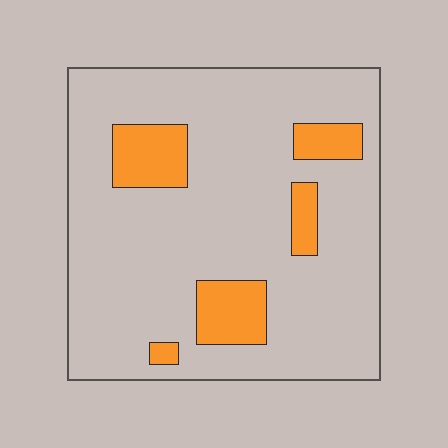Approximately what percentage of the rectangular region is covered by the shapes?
Approximately 15%.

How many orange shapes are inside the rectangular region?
5.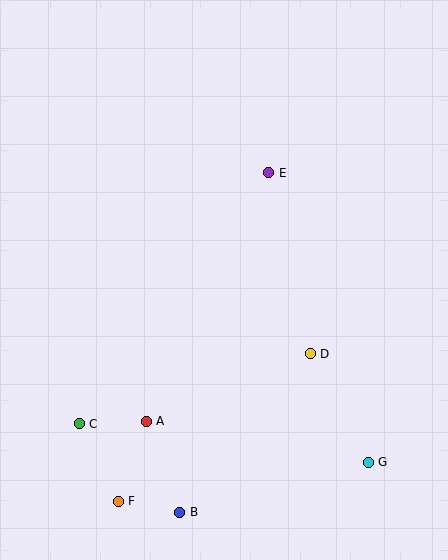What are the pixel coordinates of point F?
Point F is at (118, 501).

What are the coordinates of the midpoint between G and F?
The midpoint between G and F is at (243, 482).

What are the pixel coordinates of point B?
Point B is at (180, 512).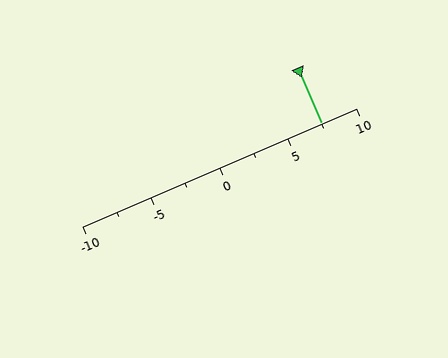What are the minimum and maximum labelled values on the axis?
The axis runs from -10 to 10.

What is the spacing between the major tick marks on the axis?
The major ticks are spaced 5 apart.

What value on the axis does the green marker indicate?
The marker indicates approximately 7.5.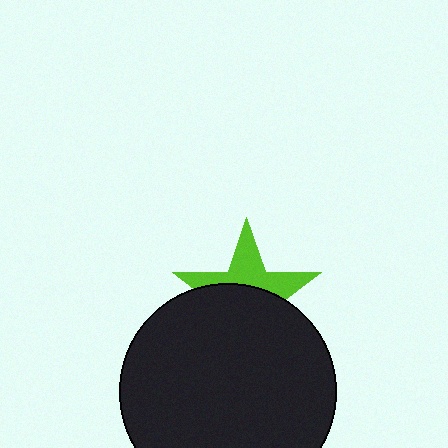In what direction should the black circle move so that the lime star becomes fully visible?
The black circle should move down. That is the shortest direction to clear the overlap and leave the lime star fully visible.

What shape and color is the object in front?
The object in front is a black circle.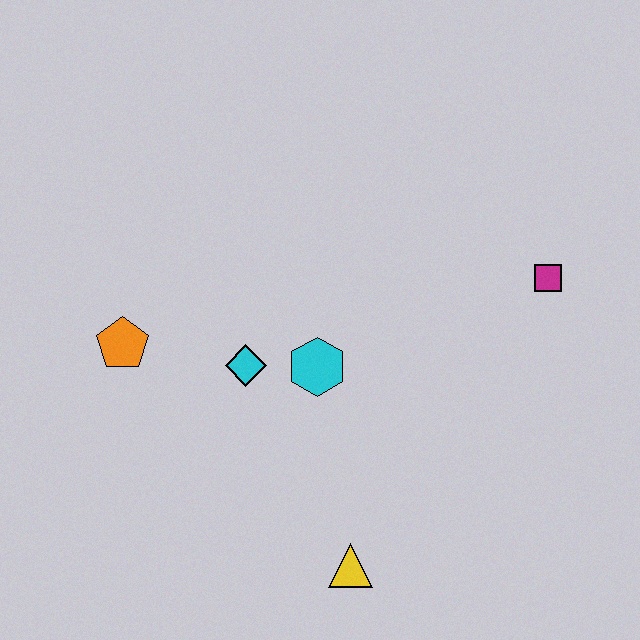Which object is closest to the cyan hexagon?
The cyan diamond is closest to the cyan hexagon.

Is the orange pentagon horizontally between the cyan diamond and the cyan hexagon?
No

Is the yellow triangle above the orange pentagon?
No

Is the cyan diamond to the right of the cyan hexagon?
No